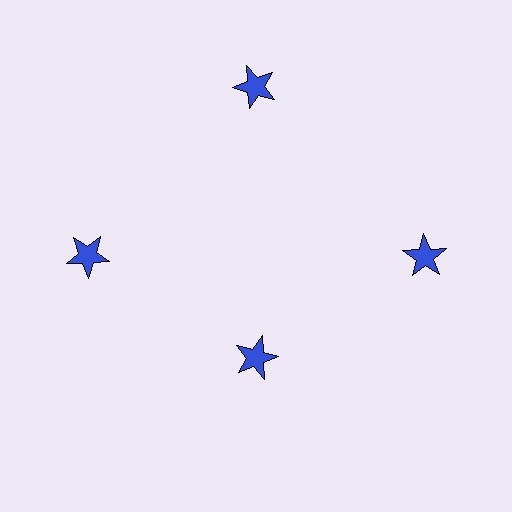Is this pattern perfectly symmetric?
No. The 4 blue stars are arranged in a ring, but one element near the 6 o'clock position is pulled inward toward the center, breaking the 4-fold rotational symmetry.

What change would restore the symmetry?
The symmetry would be restored by moving it outward, back onto the ring so that all 4 stars sit at equal angles and equal distance from the center.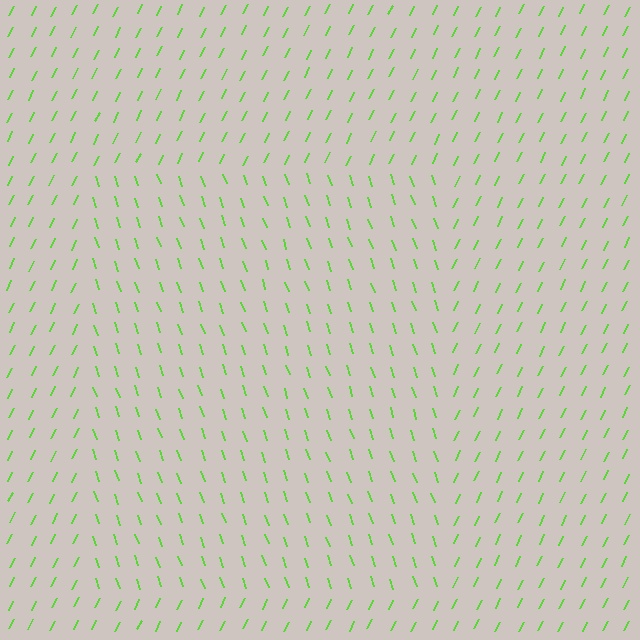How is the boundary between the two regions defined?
The boundary is defined purely by a change in line orientation (approximately 45 degrees difference). All lines are the same color and thickness.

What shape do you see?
I see a rectangle.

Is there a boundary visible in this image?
Yes, there is a texture boundary formed by a change in line orientation.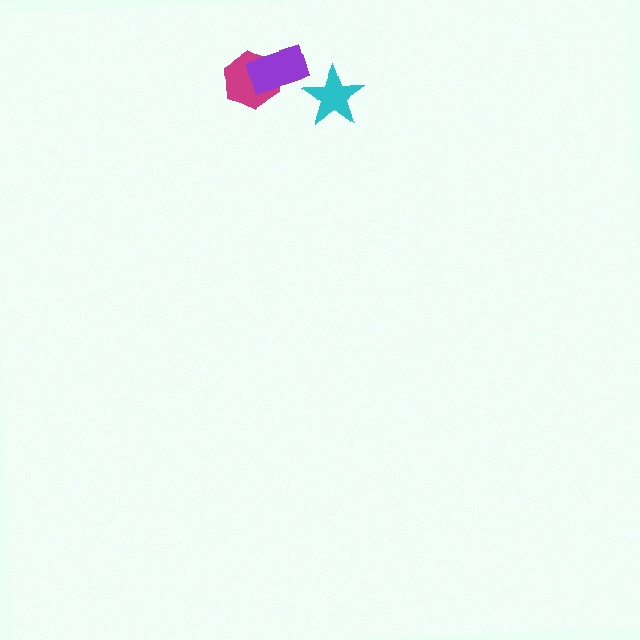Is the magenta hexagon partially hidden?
Yes, it is partially covered by another shape.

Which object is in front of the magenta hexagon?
The purple rectangle is in front of the magenta hexagon.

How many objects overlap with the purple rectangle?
1 object overlaps with the purple rectangle.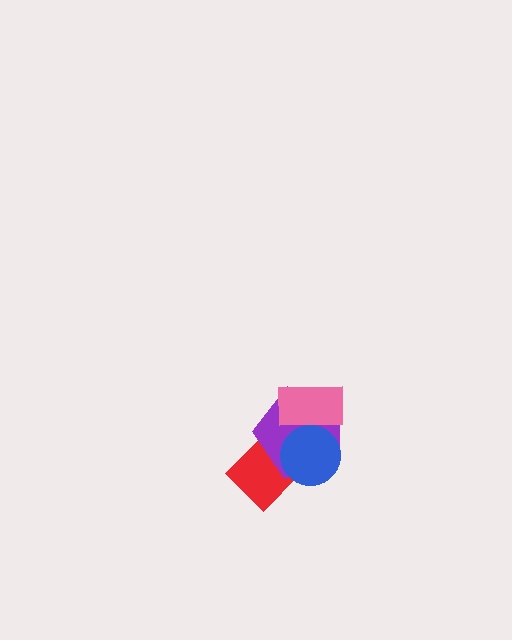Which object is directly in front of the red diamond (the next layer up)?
The purple pentagon is directly in front of the red diamond.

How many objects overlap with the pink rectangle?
2 objects overlap with the pink rectangle.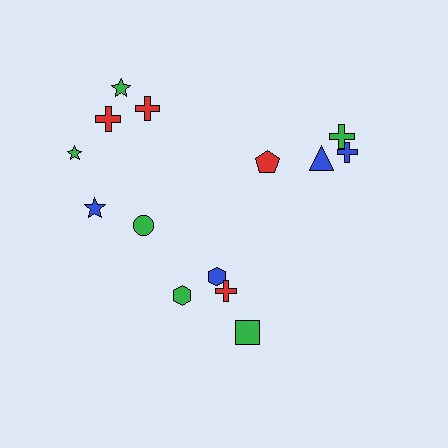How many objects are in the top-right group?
There are 4 objects.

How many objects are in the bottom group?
There are 4 objects.